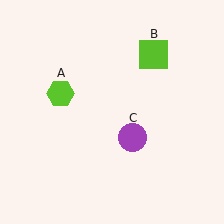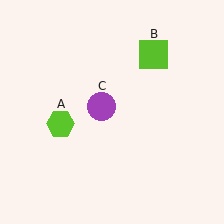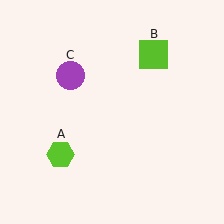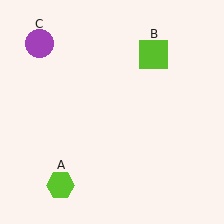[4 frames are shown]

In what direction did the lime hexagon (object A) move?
The lime hexagon (object A) moved down.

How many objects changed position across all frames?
2 objects changed position: lime hexagon (object A), purple circle (object C).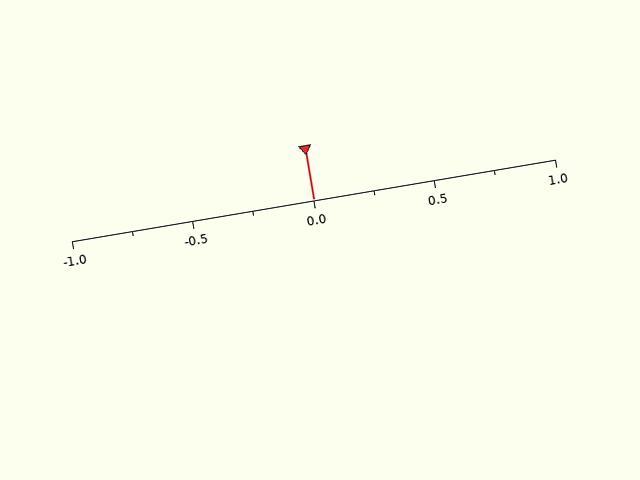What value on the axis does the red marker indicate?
The marker indicates approximately 0.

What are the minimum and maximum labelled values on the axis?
The axis runs from -1.0 to 1.0.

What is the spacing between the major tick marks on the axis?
The major ticks are spaced 0.5 apart.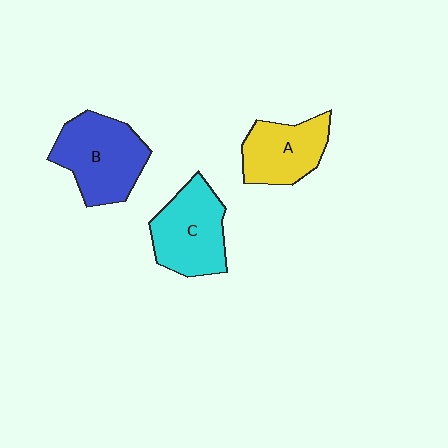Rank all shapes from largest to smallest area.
From largest to smallest: B (blue), C (cyan), A (yellow).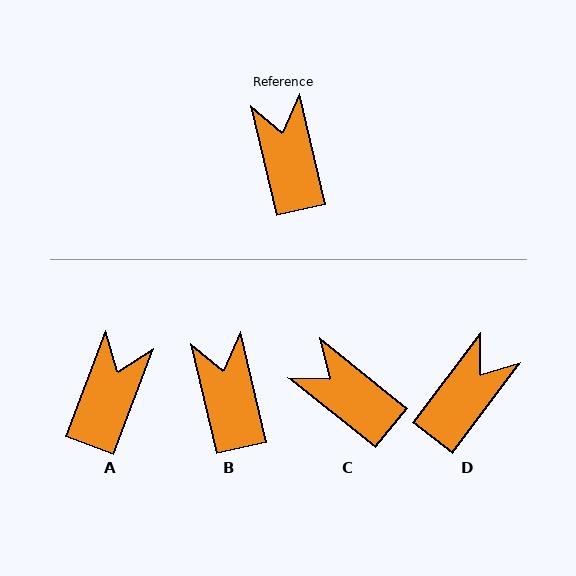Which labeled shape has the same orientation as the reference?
B.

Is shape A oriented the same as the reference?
No, it is off by about 34 degrees.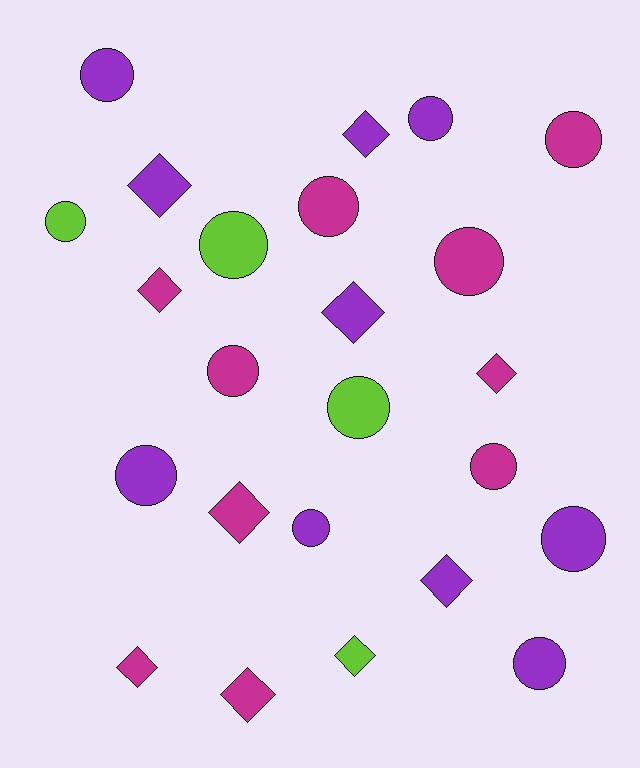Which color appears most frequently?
Purple, with 10 objects.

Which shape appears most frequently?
Circle, with 14 objects.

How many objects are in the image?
There are 24 objects.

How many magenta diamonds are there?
There are 5 magenta diamonds.